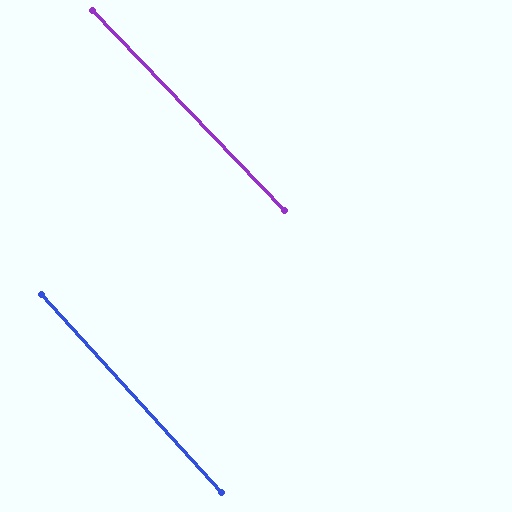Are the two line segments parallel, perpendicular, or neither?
Parallel — their directions differ by only 1.6°.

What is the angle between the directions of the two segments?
Approximately 2 degrees.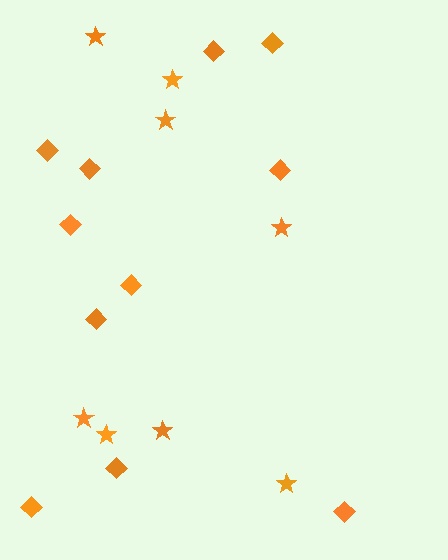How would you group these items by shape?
There are 2 groups: one group of diamonds (11) and one group of stars (8).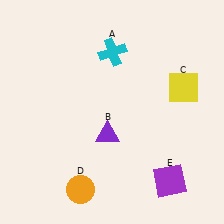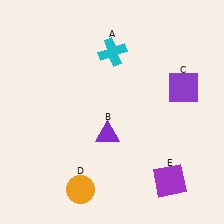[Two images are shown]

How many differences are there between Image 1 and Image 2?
There is 1 difference between the two images.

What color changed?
The square (C) changed from yellow in Image 1 to purple in Image 2.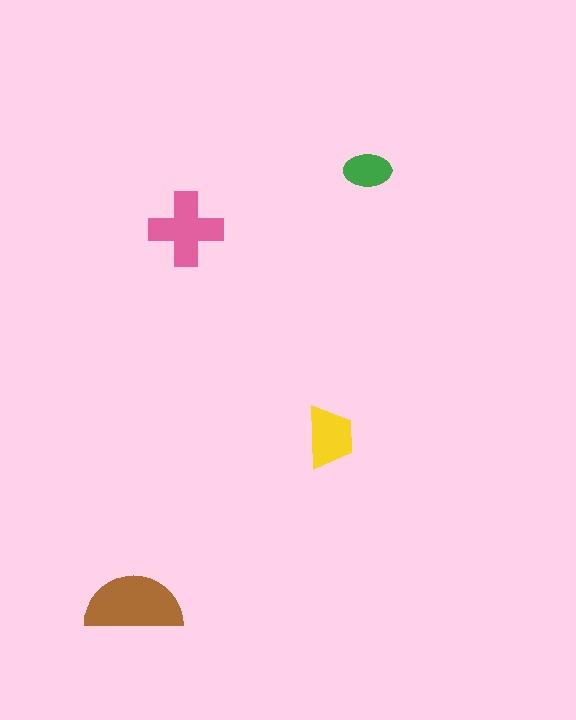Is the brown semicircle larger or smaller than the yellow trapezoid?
Larger.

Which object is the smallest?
The green ellipse.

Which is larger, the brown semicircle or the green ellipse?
The brown semicircle.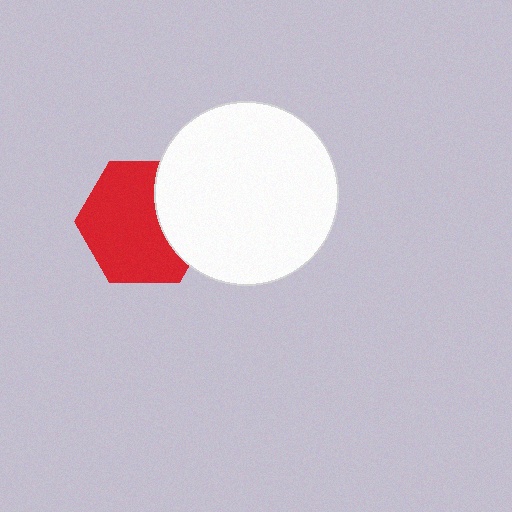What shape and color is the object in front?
The object in front is a white circle.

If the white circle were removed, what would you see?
You would see the complete red hexagon.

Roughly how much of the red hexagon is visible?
Most of it is visible (roughly 70%).